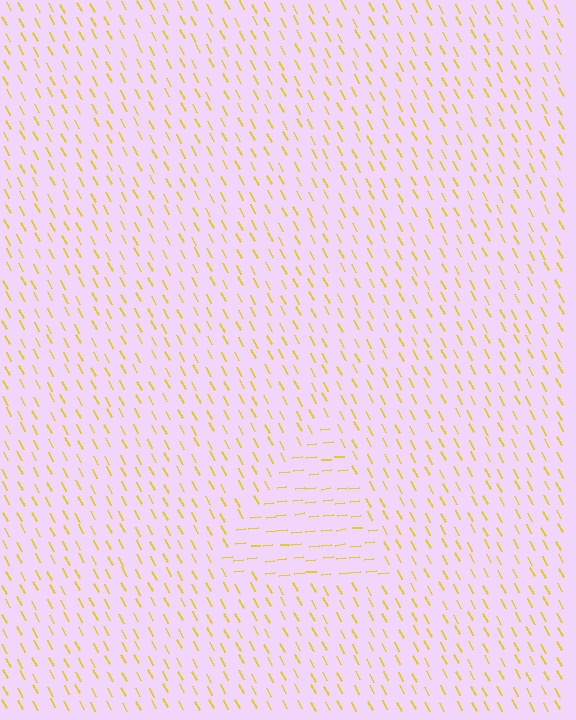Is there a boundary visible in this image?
Yes, there is a texture boundary formed by a change in line orientation.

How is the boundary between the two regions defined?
The boundary is defined purely by a change in line orientation (approximately 68 degrees difference). All lines are the same color and thickness.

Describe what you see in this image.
The image is filled with small yellow line segments. A triangle region in the image has lines oriented differently from the surrounding lines, creating a visible texture boundary.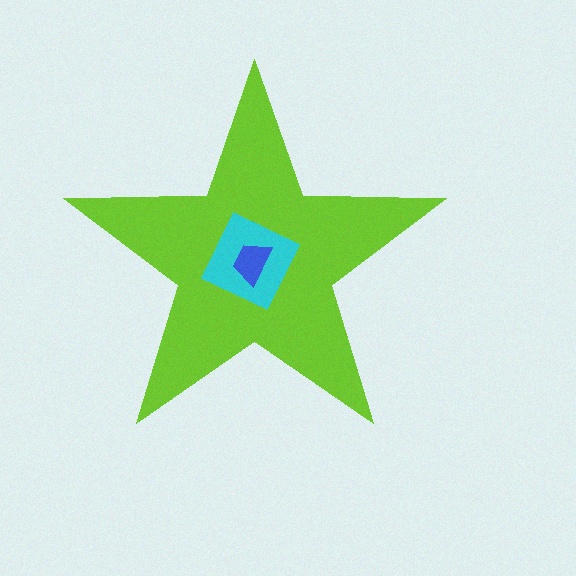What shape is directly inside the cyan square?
The blue trapezoid.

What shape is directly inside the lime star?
The cyan square.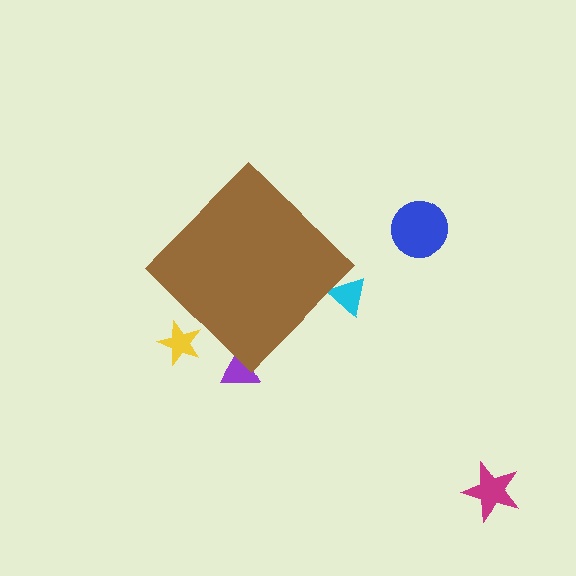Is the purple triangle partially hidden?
Yes, the purple triangle is partially hidden behind the brown diamond.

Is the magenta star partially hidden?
No, the magenta star is fully visible.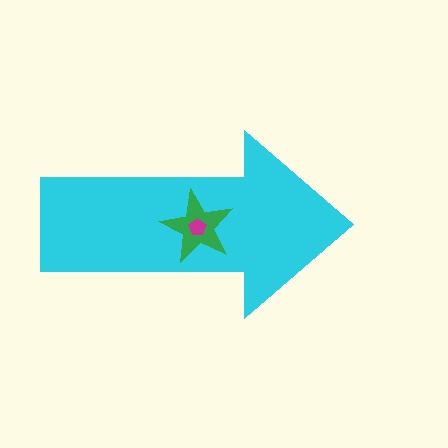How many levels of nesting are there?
3.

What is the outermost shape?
The cyan arrow.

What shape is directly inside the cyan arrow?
The green star.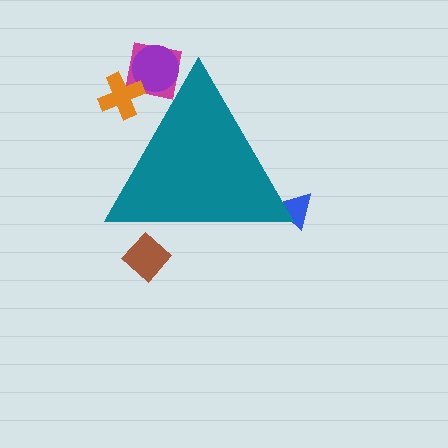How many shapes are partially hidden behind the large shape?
5 shapes are partially hidden.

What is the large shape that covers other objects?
A teal triangle.